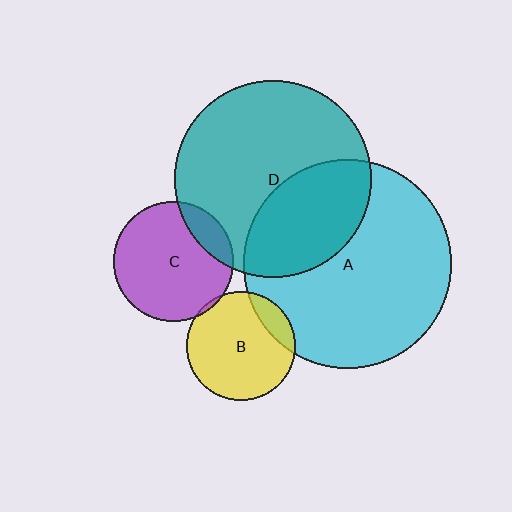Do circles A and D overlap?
Yes.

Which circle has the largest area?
Circle A (cyan).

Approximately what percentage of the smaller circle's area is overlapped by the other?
Approximately 35%.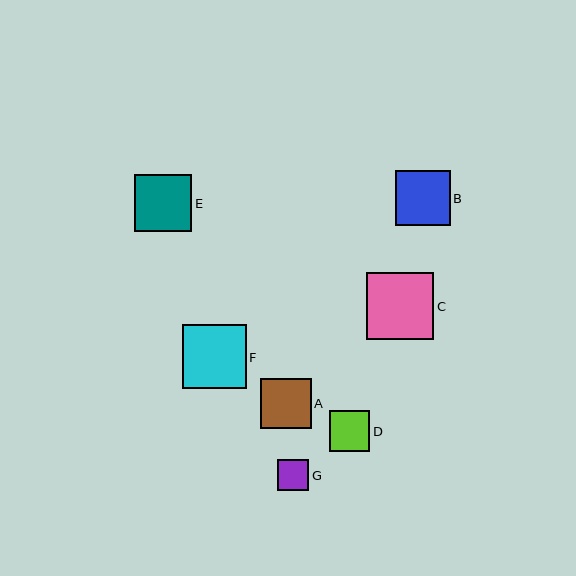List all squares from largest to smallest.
From largest to smallest: C, F, E, B, A, D, G.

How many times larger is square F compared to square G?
Square F is approximately 2.1 times the size of square G.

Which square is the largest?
Square C is the largest with a size of approximately 67 pixels.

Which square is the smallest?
Square G is the smallest with a size of approximately 31 pixels.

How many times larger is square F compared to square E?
Square F is approximately 1.1 times the size of square E.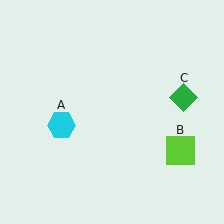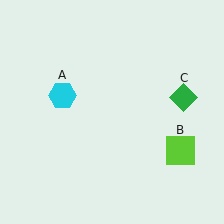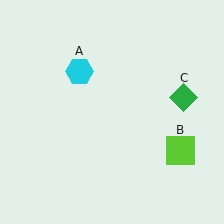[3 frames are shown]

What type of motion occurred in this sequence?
The cyan hexagon (object A) rotated clockwise around the center of the scene.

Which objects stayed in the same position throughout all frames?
Lime square (object B) and green diamond (object C) remained stationary.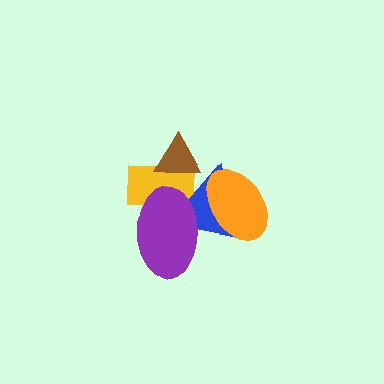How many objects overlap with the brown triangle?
2 objects overlap with the brown triangle.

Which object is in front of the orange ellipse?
The purple ellipse is in front of the orange ellipse.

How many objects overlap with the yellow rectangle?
3 objects overlap with the yellow rectangle.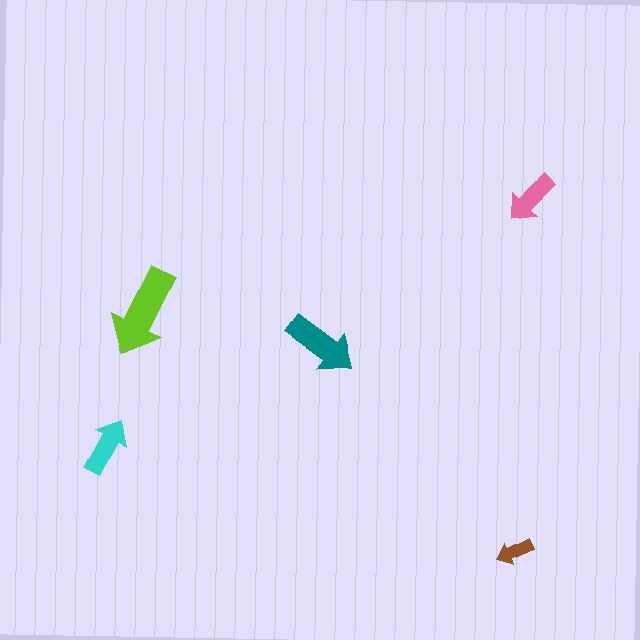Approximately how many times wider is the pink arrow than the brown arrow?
About 1.5 times wider.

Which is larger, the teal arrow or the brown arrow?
The teal one.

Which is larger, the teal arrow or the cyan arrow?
The teal one.